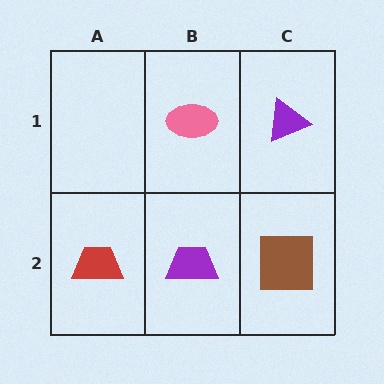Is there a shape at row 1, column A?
No, that cell is empty.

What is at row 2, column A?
A red trapezoid.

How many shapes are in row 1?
2 shapes.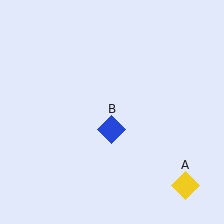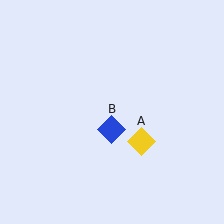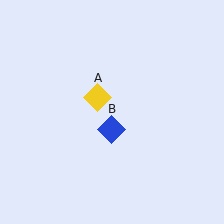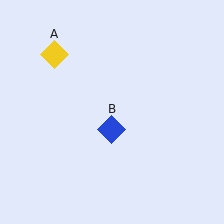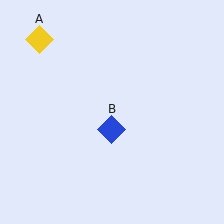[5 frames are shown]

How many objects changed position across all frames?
1 object changed position: yellow diamond (object A).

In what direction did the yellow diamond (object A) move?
The yellow diamond (object A) moved up and to the left.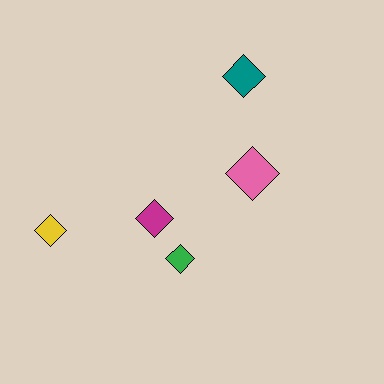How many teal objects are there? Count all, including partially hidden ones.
There is 1 teal object.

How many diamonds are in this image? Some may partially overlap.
There are 5 diamonds.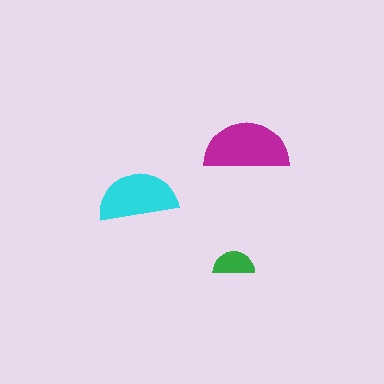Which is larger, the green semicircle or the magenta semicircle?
The magenta one.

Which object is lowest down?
The green semicircle is bottommost.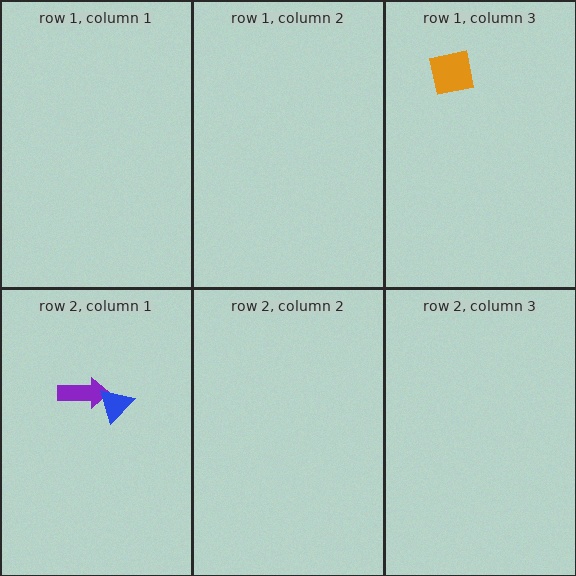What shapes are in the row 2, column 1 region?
The purple arrow, the blue triangle.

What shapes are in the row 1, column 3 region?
The orange square.